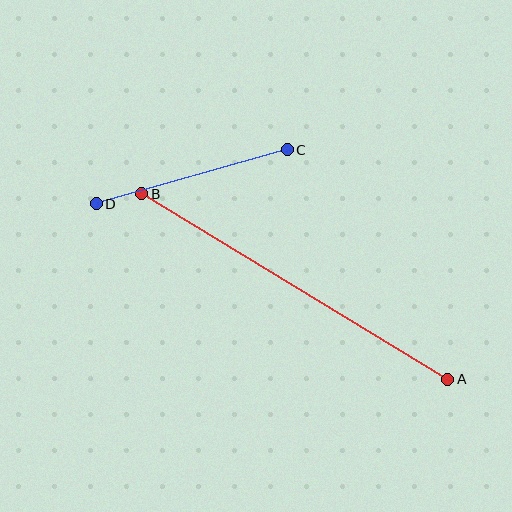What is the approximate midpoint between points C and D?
The midpoint is at approximately (192, 177) pixels.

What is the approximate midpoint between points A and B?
The midpoint is at approximately (295, 287) pixels.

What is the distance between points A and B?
The distance is approximately 358 pixels.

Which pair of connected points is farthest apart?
Points A and B are farthest apart.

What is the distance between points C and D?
The distance is approximately 198 pixels.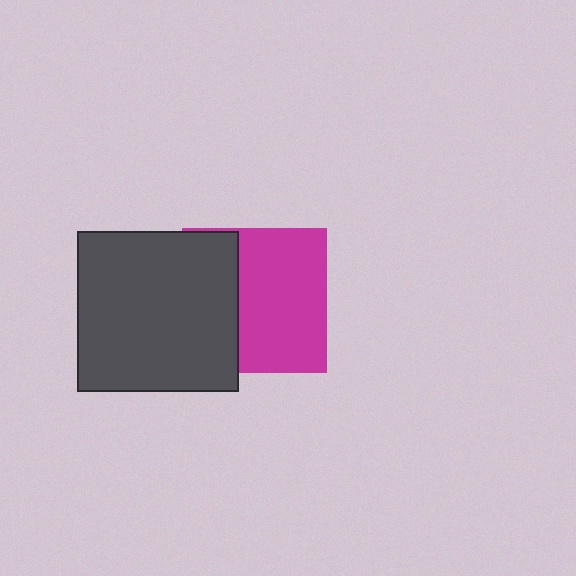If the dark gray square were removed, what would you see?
You would see the complete magenta square.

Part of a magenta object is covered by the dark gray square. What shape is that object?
It is a square.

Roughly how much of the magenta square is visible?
About half of it is visible (roughly 61%).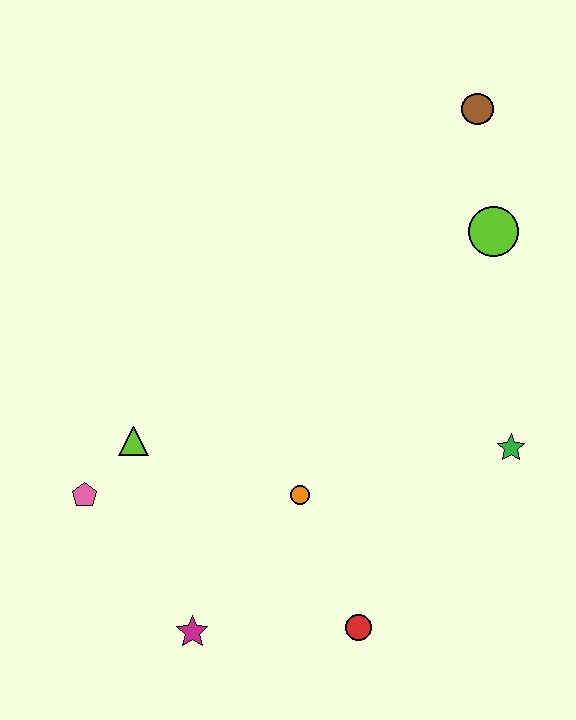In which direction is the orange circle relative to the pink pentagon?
The orange circle is to the right of the pink pentagon.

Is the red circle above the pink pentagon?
No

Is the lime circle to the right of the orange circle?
Yes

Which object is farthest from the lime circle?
The magenta star is farthest from the lime circle.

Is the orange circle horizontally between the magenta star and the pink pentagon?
No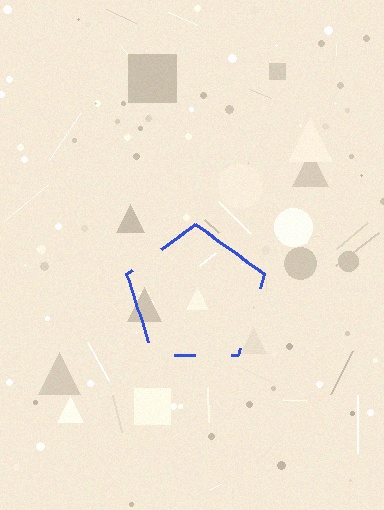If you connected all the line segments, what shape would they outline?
They would outline a pentagon.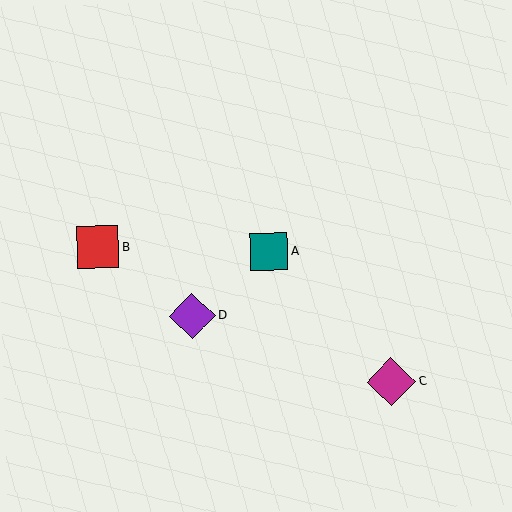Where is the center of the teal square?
The center of the teal square is at (269, 251).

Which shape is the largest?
The magenta diamond (labeled C) is the largest.